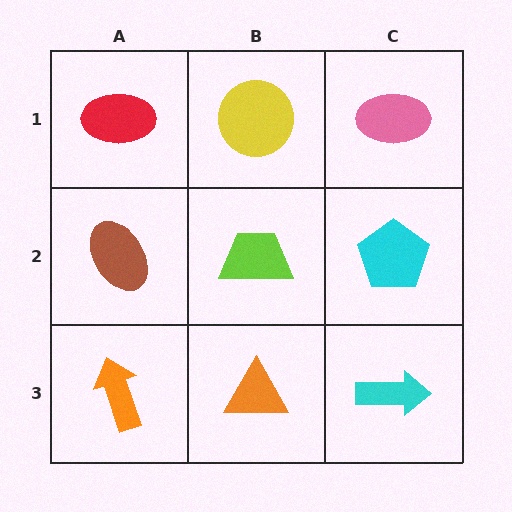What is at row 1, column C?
A pink ellipse.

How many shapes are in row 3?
3 shapes.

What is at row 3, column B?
An orange triangle.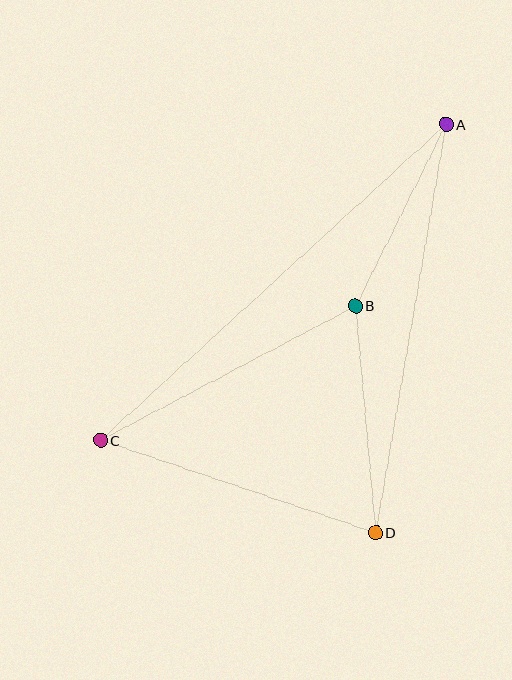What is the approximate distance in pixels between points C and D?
The distance between C and D is approximately 290 pixels.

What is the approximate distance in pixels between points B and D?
The distance between B and D is approximately 227 pixels.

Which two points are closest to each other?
Points A and B are closest to each other.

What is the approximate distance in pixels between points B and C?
The distance between B and C is approximately 288 pixels.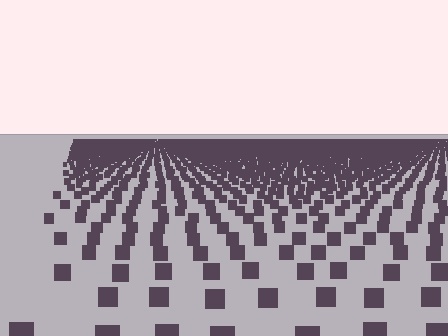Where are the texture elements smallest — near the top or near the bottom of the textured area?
Near the top.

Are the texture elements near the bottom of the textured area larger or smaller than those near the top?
Larger. Near the bottom, elements are closer to the viewer and appear at a bigger on-screen size.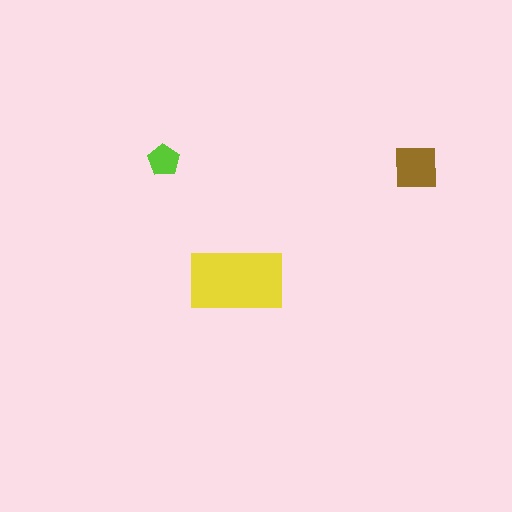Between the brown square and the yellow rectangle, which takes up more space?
The yellow rectangle.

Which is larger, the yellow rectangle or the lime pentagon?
The yellow rectangle.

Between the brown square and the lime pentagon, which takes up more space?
The brown square.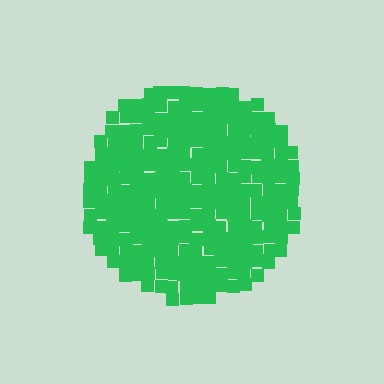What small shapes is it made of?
It is made of small squares.